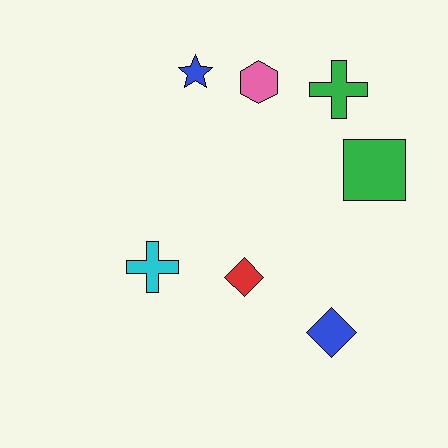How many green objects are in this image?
There are 2 green objects.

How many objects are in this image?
There are 7 objects.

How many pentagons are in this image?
There are no pentagons.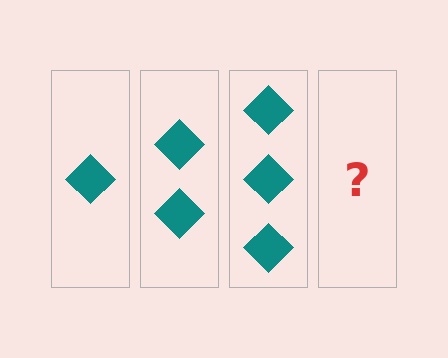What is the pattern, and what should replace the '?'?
The pattern is that each step adds one more diamond. The '?' should be 4 diamonds.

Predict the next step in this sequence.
The next step is 4 diamonds.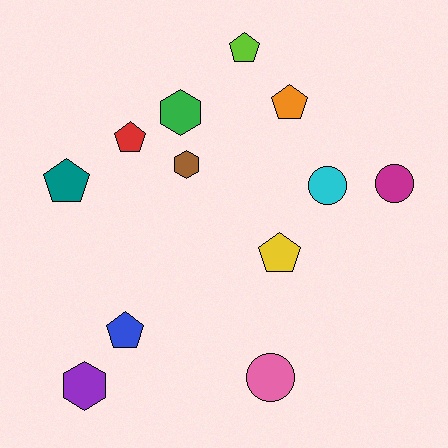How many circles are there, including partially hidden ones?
There are 3 circles.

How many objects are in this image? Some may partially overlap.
There are 12 objects.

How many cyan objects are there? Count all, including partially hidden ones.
There is 1 cyan object.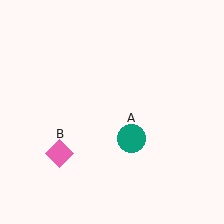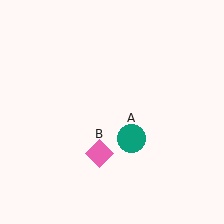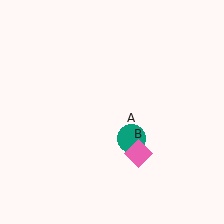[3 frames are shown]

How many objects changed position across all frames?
1 object changed position: pink diamond (object B).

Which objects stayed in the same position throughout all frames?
Teal circle (object A) remained stationary.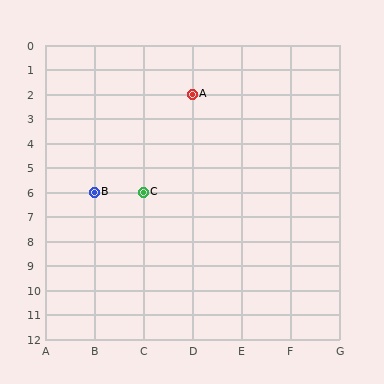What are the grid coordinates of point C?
Point C is at grid coordinates (C, 6).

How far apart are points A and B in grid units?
Points A and B are 2 columns and 4 rows apart (about 4.5 grid units diagonally).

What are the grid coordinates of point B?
Point B is at grid coordinates (B, 6).